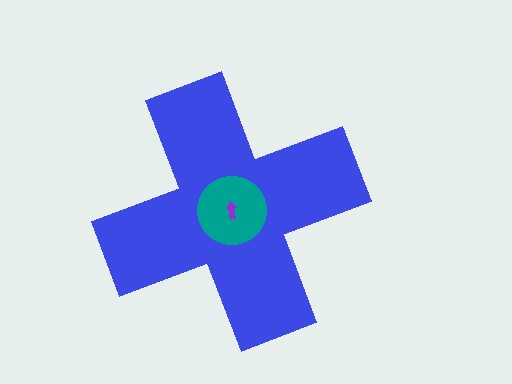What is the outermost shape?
The blue cross.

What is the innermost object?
The purple arrow.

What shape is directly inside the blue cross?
The teal circle.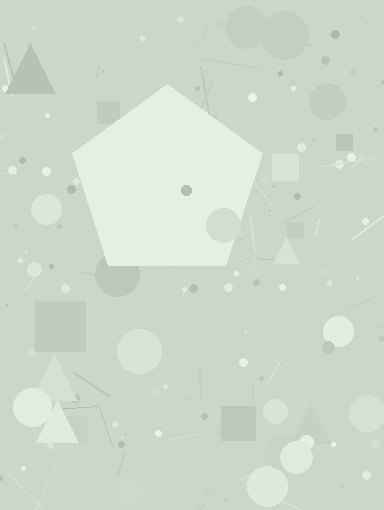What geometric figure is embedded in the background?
A pentagon is embedded in the background.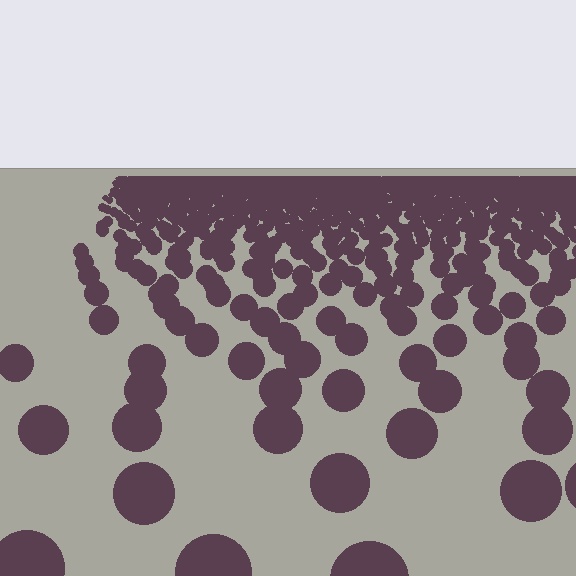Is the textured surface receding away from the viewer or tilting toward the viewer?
The surface is receding away from the viewer. Texture elements get smaller and denser toward the top.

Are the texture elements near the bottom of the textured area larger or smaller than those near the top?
Larger. Near the bottom, elements are closer to the viewer and appear at a bigger on-screen size.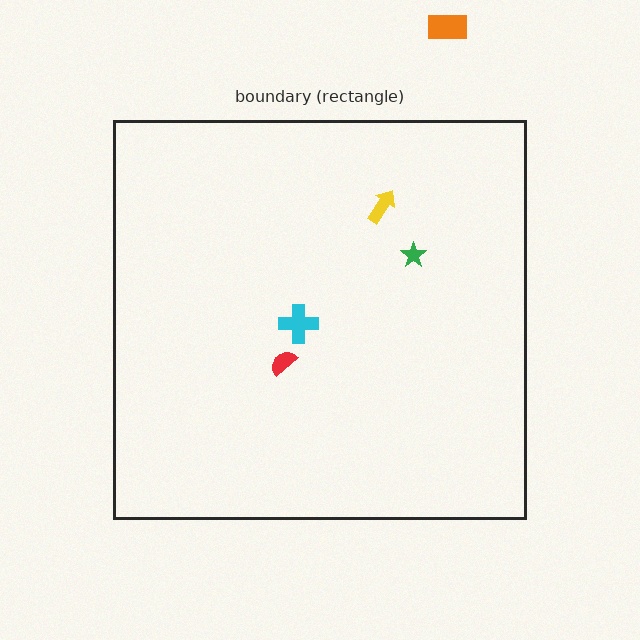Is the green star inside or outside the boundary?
Inside.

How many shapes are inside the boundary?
4 inside, 1 outside.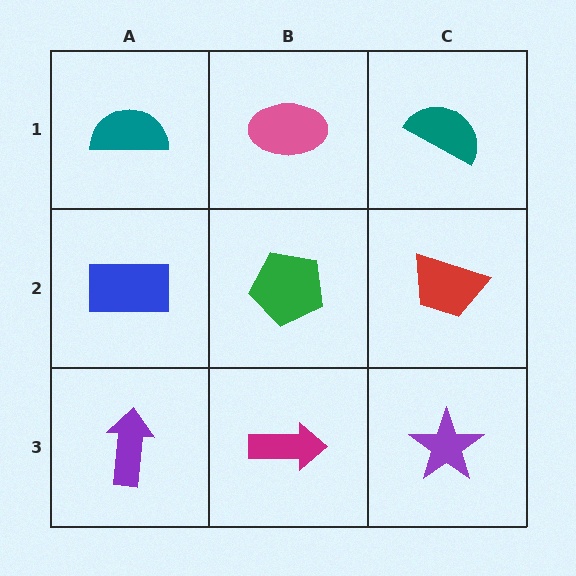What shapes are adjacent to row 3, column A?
A blue rectangle (row 2, column A), a magenta arrow (row 3, column B).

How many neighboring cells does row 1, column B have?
3.